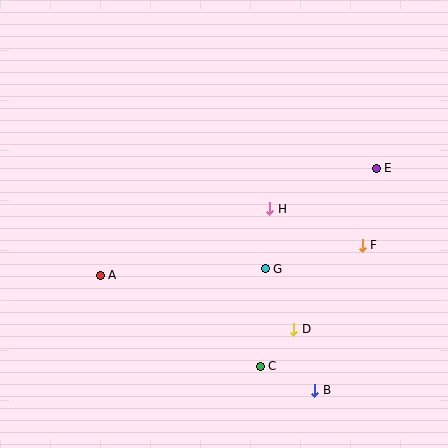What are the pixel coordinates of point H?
Point H is at (270, 209).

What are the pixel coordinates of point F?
Point F is at (362, 245).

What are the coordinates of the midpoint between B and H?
The midpoint between B and H is at (292, 300).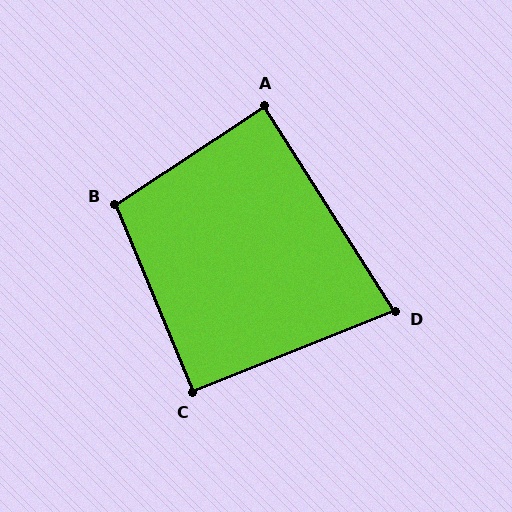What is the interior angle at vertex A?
Approximately 89 degrees (approximately right).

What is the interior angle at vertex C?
Approximately 91 degrees (approximately right).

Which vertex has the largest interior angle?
B, at approximately 101 degrees.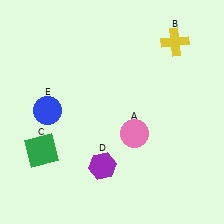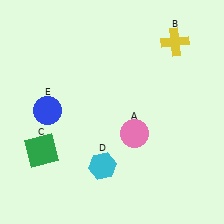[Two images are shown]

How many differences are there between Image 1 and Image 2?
There is 1 difference between the two images.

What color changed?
The hexagon (D) changed from purple in Image 1 to cyan in Image 2.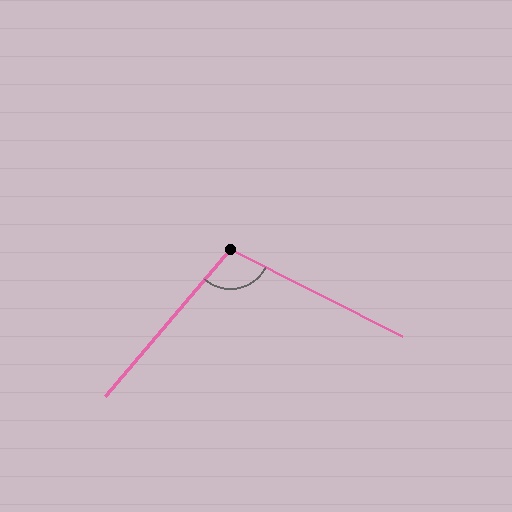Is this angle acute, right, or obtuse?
It is obtuse.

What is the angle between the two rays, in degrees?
Approximately 104 degrees.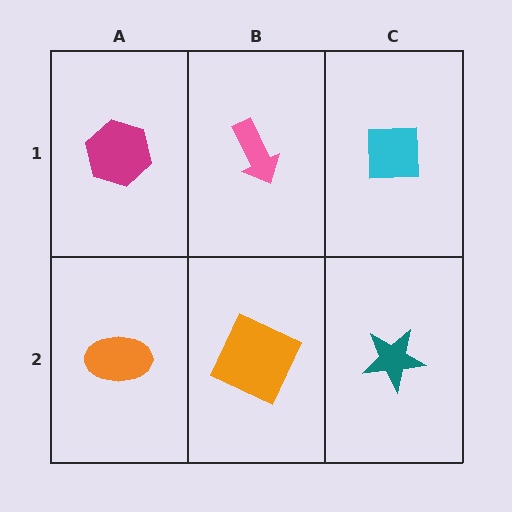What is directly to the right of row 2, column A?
An orange square.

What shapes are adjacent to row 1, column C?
A teal star (row 2, column C), a pink arrow (row 1, column B).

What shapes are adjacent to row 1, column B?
An orange square (row 2, column B), a magenta hexagon (row 1, column A), a cyan square (row 1, column C).